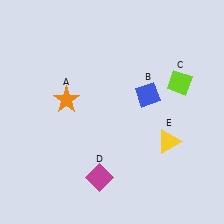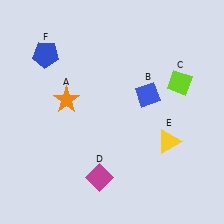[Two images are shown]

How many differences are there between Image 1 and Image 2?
There is 1 difference between the two images.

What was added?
A blue pentagon (F) was added in Image 2.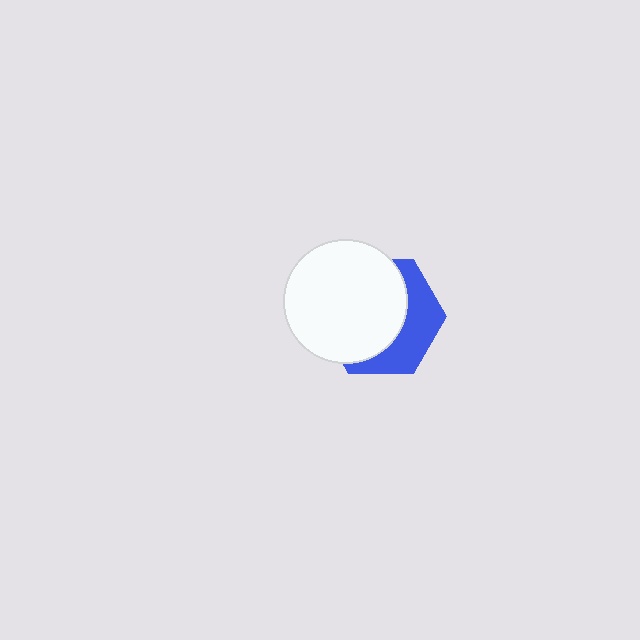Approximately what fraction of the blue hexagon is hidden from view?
Roughly 63% of the blue hexagon is hidden behind the white circle.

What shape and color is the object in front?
The object in front is a white circle.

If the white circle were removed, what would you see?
You would see the complete blue hexagon.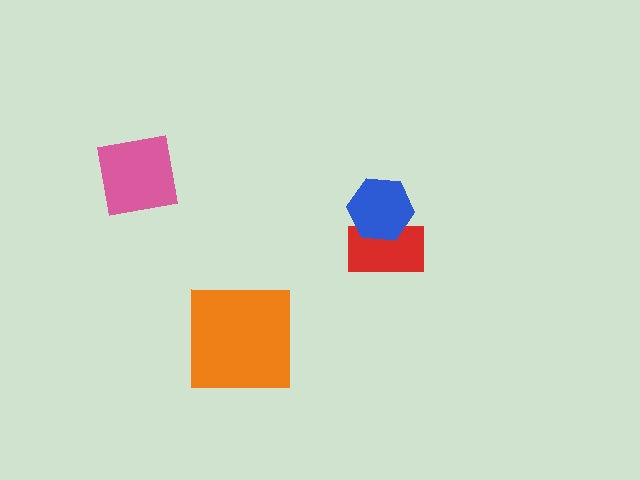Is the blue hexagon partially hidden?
No, no other shape covers it.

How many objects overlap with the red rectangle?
1 object overlaps with the red rectangle.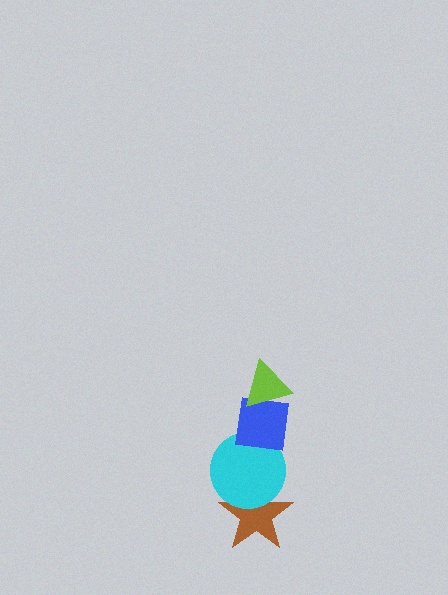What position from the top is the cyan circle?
The cyan circle is 3rd from the top.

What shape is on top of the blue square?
The lime triangle is on top of the blue square.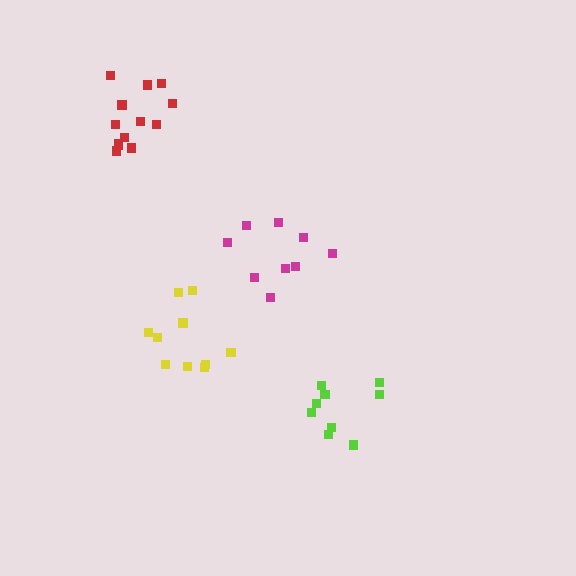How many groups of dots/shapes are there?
There are 4 groups.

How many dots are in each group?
Group 1: 10 dots, Group 2: 9 dots, Group 3: 9 dots, Group 4: 13 dots (41 total).